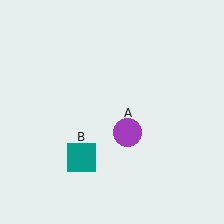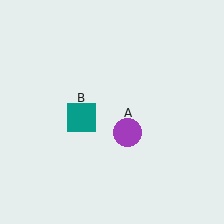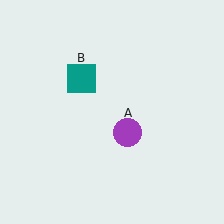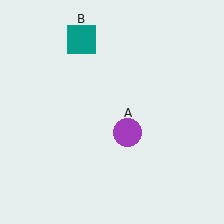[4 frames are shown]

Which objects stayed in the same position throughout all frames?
Purple circle (object A) remained stationary.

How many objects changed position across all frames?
1 object changed position: teal square (object B).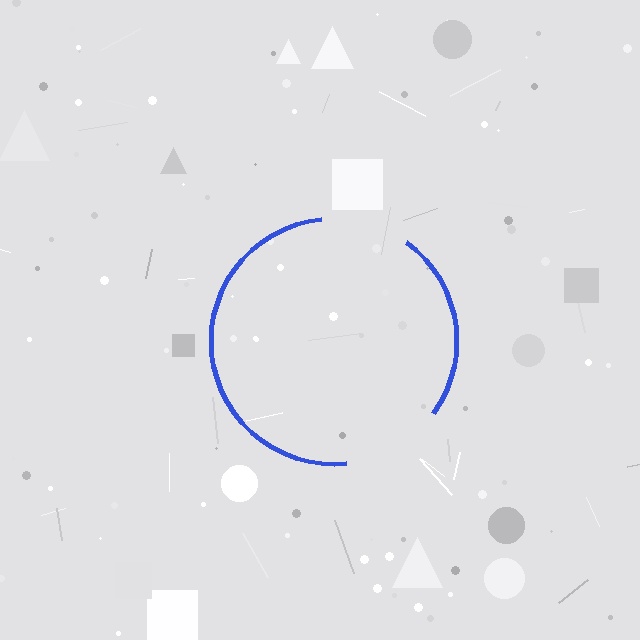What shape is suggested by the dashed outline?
The dashed outline suggests a circle.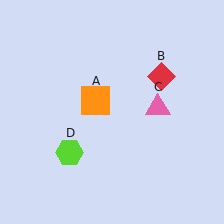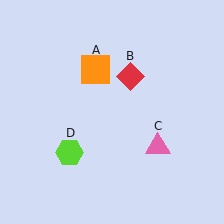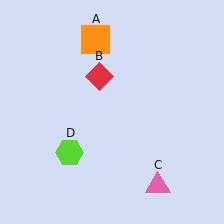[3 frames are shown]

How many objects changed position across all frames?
3 objects changed position: orange square (object A), red diamond (object B), pink triangle (object C).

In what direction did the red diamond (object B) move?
The red diamond (object B) moved left.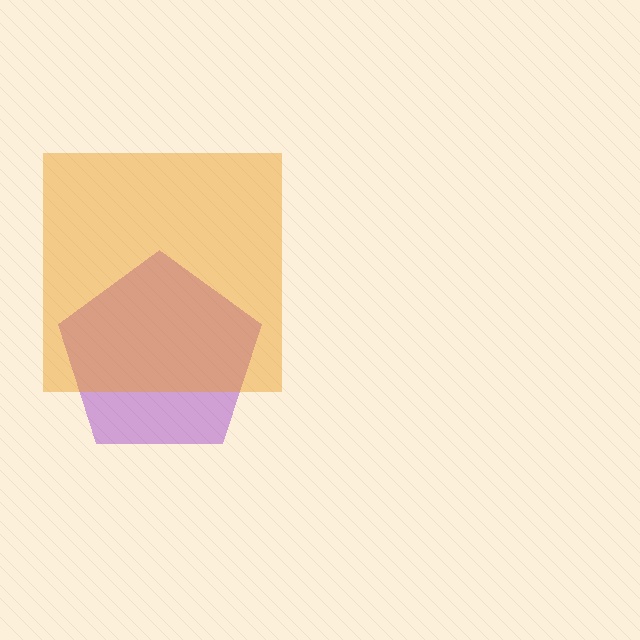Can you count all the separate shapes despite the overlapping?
Yes, there are 2 separate shapes.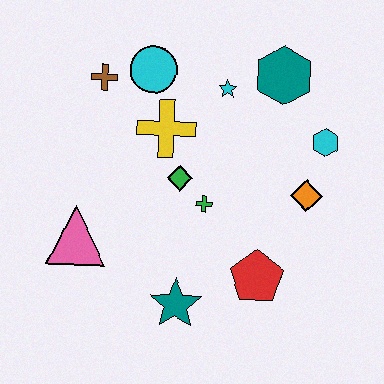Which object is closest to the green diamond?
The green cross is closest to the green diamond.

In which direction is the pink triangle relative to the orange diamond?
The pink triangle is to the left of the orange diamond.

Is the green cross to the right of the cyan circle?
Yes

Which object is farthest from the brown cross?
The red pentagon is farthest from the brown cross.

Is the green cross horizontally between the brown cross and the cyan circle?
No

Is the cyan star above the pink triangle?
Yes